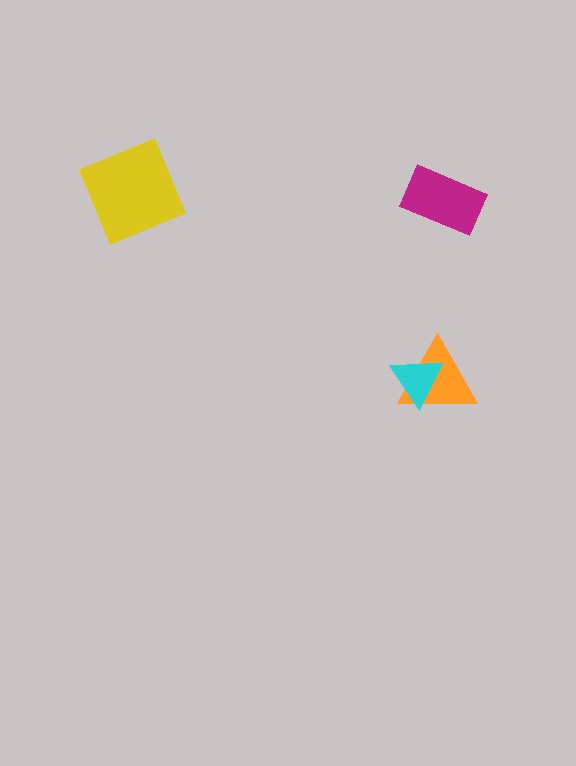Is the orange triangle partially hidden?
Yes, it is partially covered by another shape.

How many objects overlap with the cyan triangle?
1 object overlaps with the cyan triangle.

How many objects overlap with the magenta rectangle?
0 objects overlap with the magenta rectangle.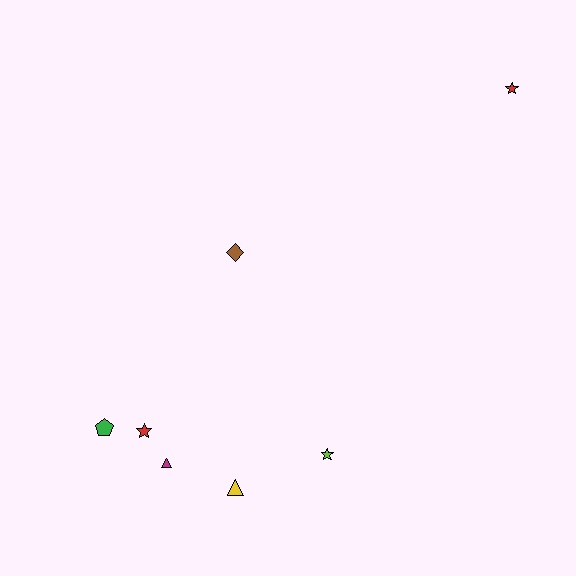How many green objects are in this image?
There is 1 green object.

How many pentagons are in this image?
There is 1 pentagon.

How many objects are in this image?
There are 7 objects.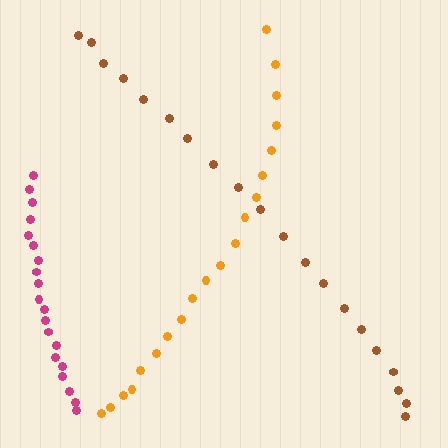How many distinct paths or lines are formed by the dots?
There are 3 distinct paths.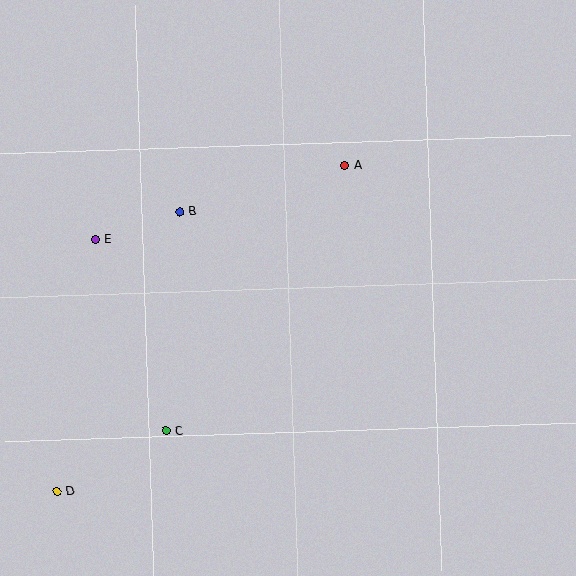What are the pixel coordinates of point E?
Point E is at (96, 239).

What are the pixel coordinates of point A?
Point A is at (345, 165).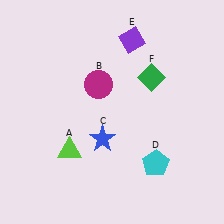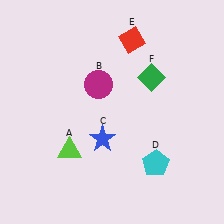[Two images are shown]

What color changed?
The diamond (E) changed from purple in Image 1 to red in Image 2.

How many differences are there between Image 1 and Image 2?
There is 1 difference between the two images.